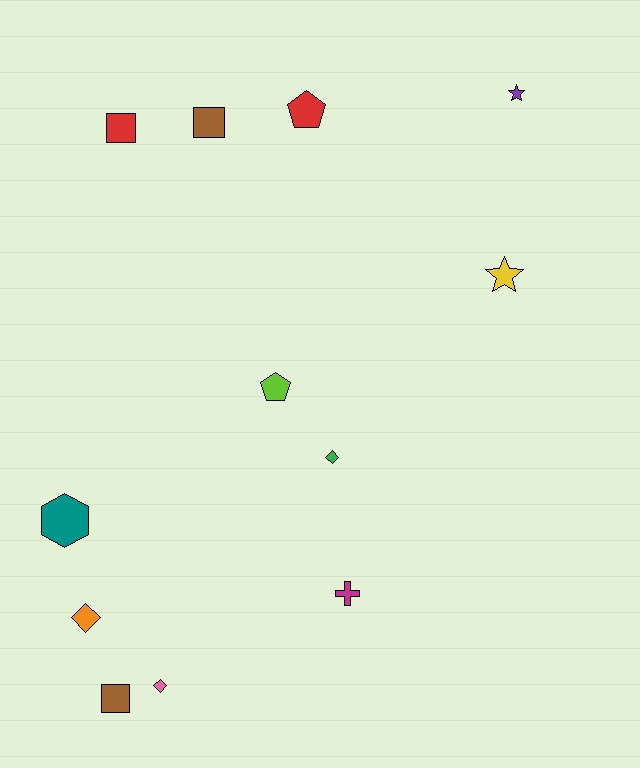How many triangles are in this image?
There are no triangles.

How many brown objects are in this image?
There are 2 brown objects.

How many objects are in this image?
There are 12 objects.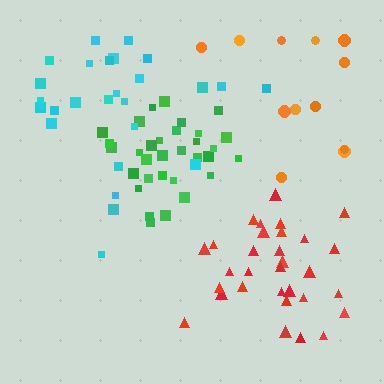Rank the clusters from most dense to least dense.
green, red, cyan, orange.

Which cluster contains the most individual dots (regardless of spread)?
Green (32).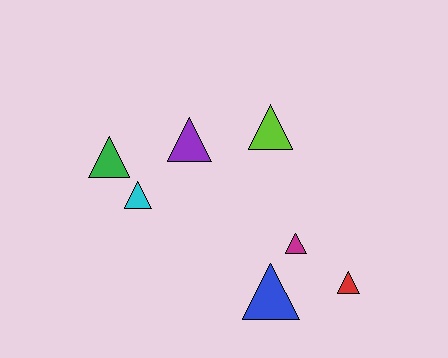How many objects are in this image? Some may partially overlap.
There are 7 objects.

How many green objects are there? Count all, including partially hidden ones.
There is 1 green object.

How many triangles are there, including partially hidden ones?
There are 7 triangles.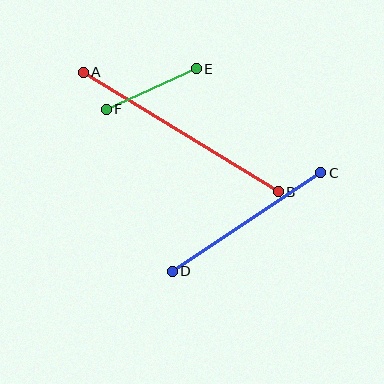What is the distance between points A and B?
The distance is approximately 228 pixels.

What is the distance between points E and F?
The distance is approximately 98 pixels.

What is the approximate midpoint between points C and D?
The midpoint is at approximately (247, 222) pixels.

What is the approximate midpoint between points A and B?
The midpoint is at approximately (181, 132) pixels.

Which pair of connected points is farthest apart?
Points A and B are farthest apart.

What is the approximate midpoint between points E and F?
The midpoint is at approximately (151, 89) pixels.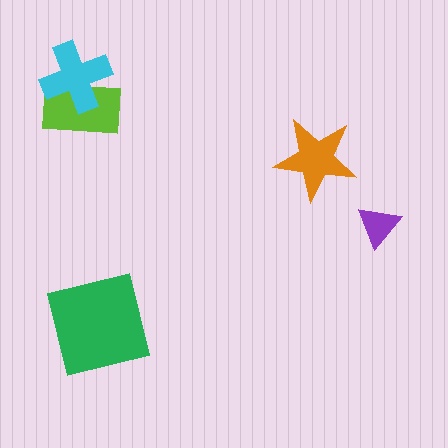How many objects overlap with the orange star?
0 objects overlap with the orange star.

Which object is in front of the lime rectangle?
The cyan cross is in front of the lime rectangle.